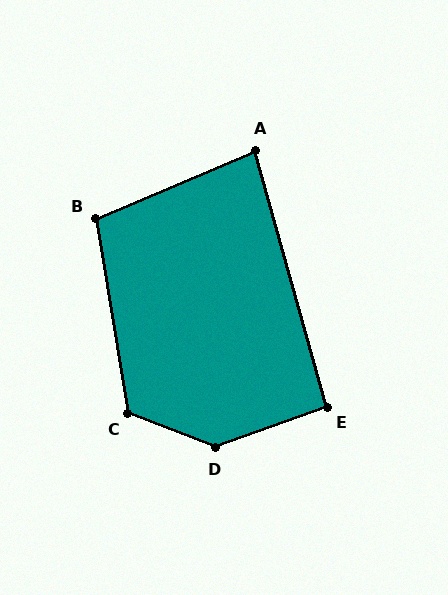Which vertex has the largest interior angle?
D, at approximately 139 degrees.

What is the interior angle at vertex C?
Approximately 121 degrees (obtuse).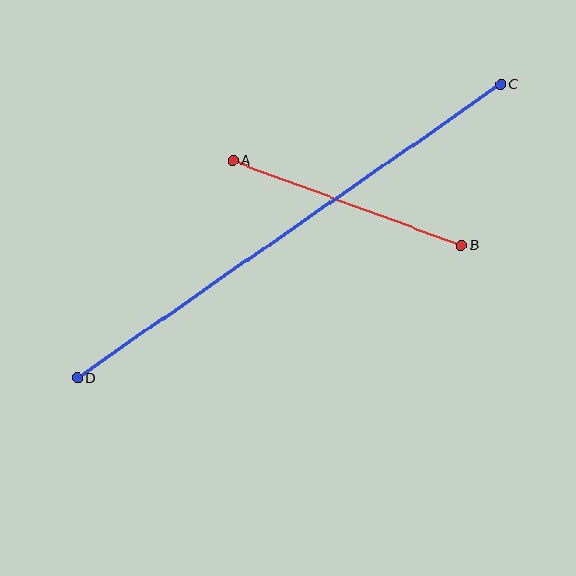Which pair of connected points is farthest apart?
Points C and D are farthest apart.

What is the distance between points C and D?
The distance is approximately 516 pixels.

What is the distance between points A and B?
The distance is approximately 244 pixels.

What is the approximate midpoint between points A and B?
The midpoint is at approximately (347, 203) pixels.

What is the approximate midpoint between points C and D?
The midpoint is at approximately (289, 231) pixels.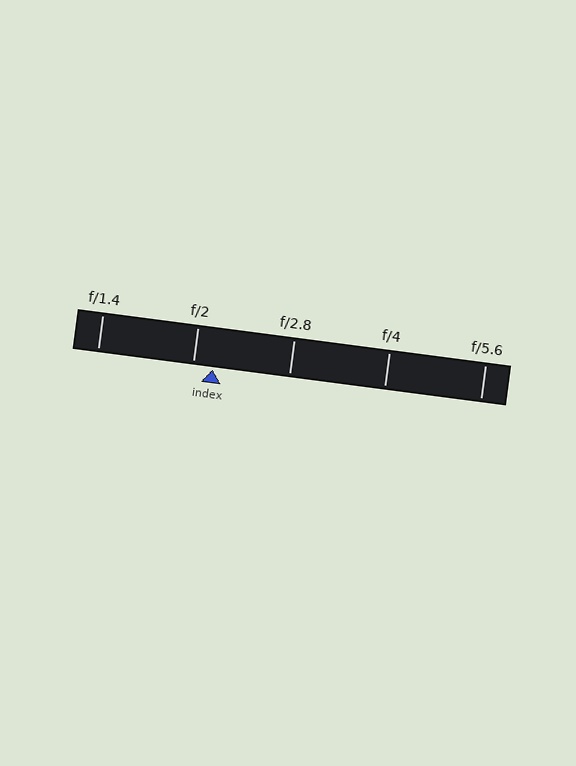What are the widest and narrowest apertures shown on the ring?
The widest aperture shown is f/1.4 and the narrowest is f/5.6.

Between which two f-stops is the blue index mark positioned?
The index mark is between f/2 and f/2.8.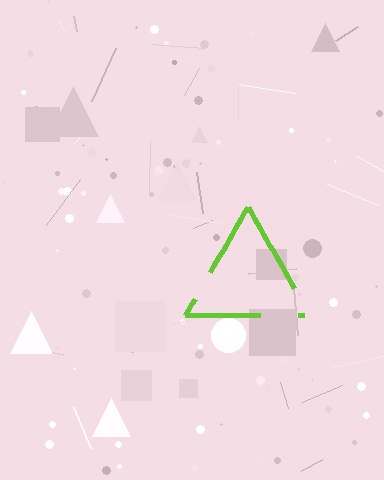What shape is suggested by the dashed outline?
The dashed outline suggests a triangle.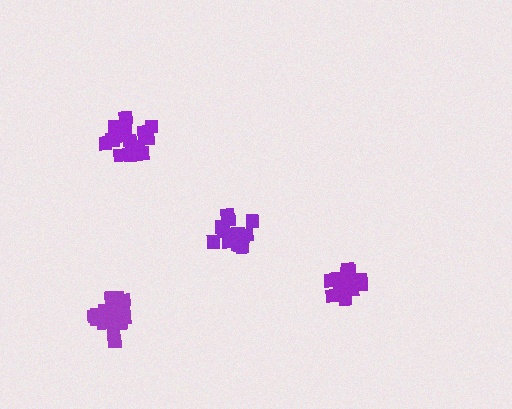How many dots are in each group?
Group 1: 20 dots, Group 2: 19 dots, Group 3: 15 dots, Group 4: 20 dots (74 total).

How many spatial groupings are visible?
There are 4 spatial groupings.